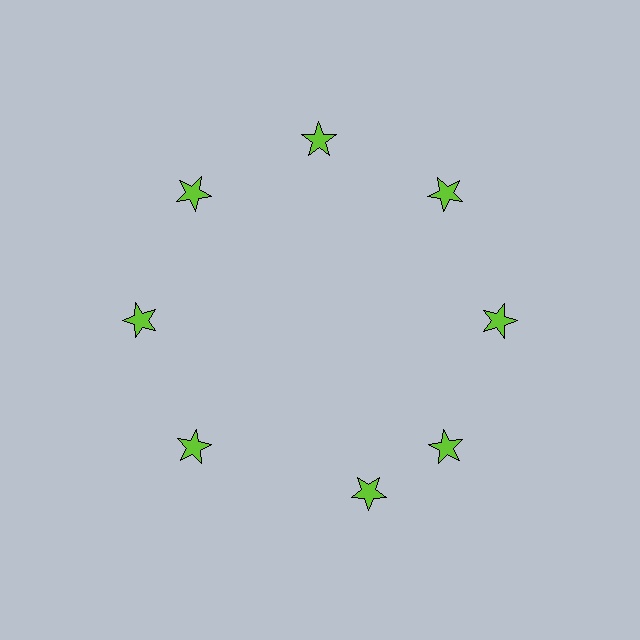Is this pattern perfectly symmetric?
No. The 8 lime stars are arranged in a ring, but one element near the 6 o'clock position is rotated out of alignment along the ring, breaking the 8-fold rotational symmetry.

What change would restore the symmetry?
The symmetry would be restored by rotating it back into even spacing with its neighbors so that all 8 stars sit at equal angles and equal distance from the center.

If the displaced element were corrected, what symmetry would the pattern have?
It would have 8-fold rotational symmetry — the pattern would map onto itself every 45 degrees.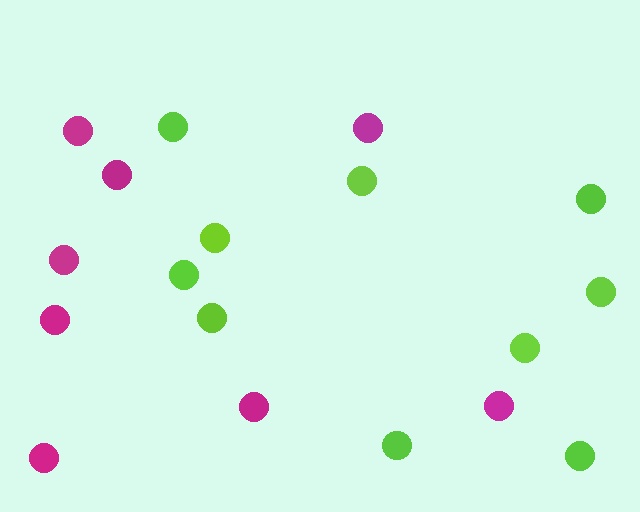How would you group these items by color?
There are 2 groups: one group of magenta circles (8) and one group of lime circles (10).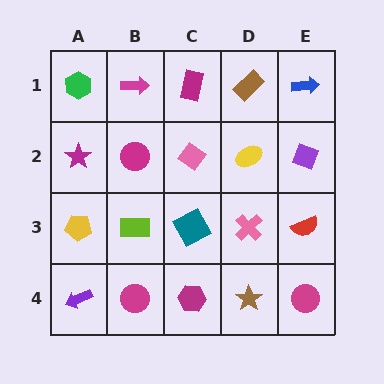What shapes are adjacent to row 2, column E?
A blue arrow (row 1, column E), a red semicircle (row 3, column E), a yellow ellipse (row 2, column D).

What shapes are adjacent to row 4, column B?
A lime rectangle (row 3, column B), a purple arrow (row 4, column A), a magenta hexagon (row 4, column C).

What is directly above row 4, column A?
A yellow pentagon.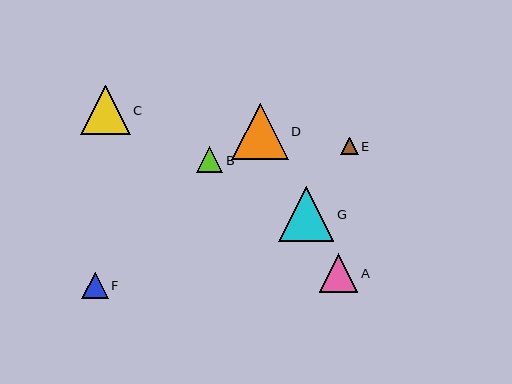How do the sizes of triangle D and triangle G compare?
Triangle D and triangle G are approximately the same size.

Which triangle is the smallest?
Triangle E is the smallest with a size of approximately 17 pixels.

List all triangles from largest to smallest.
From largest to smallest: D, G, C, A, F, B, E.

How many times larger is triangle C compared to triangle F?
Triangle C is approximately 1.9 times the size of triangle F.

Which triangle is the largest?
Triangle D is the largest with a size of approximately 56 pixels.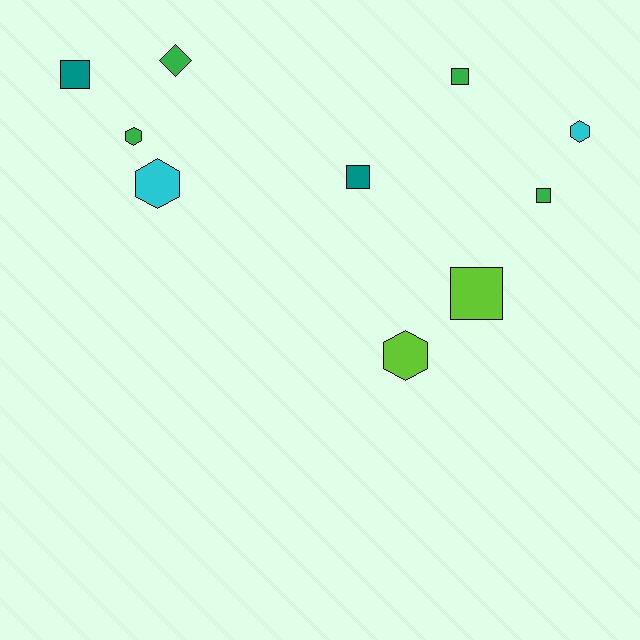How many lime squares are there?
There is 1 lime square.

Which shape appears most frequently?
Square, with 5 objects.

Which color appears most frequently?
Green, with 4 objects.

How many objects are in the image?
There are 10 objects.